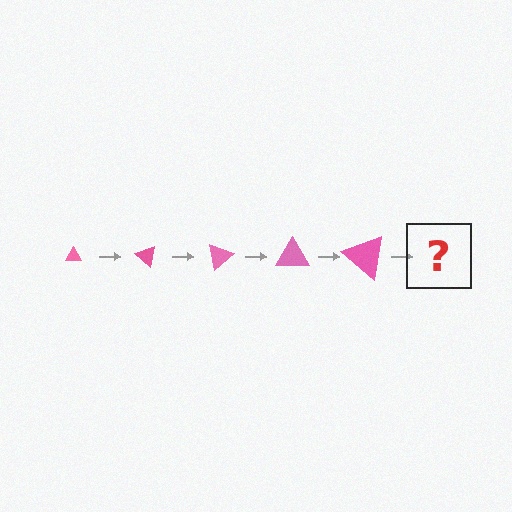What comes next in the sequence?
The next element should be a triangle, larger than the previous one and rotated 200 degrees from the start.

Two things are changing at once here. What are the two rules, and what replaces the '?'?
The two rules are that the triangle grows larger each step and it rotates 40 degrees each step. The '?' should be a triangle, larger than the previous one and rotated 200 degrees from the start.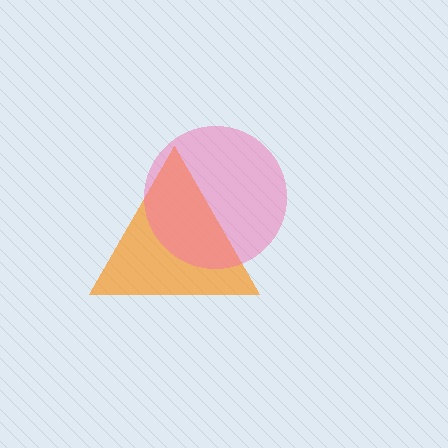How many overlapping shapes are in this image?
There are 2 overlapping shapes in the image.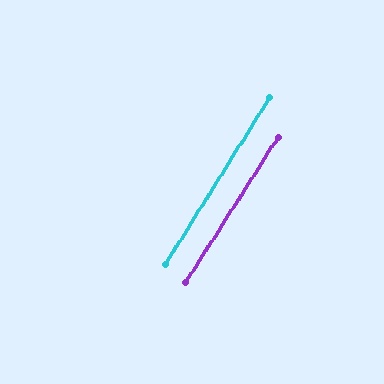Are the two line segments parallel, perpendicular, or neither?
Parallel — their directions differ by only 0.4°.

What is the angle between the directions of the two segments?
Approximately 0 degrees.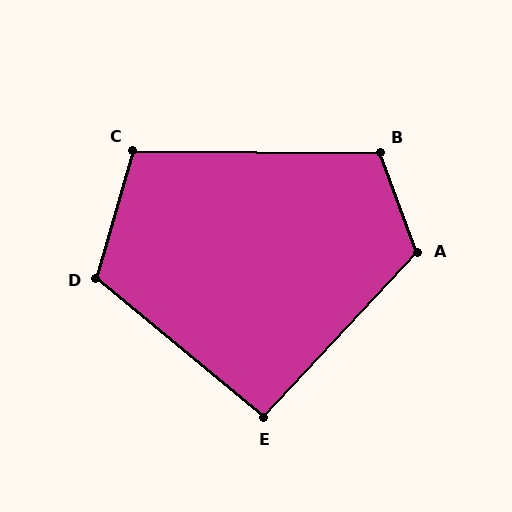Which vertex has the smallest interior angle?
E, at approximately 93 degrees.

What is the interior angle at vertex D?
Approximately 113 degrees (obtuse).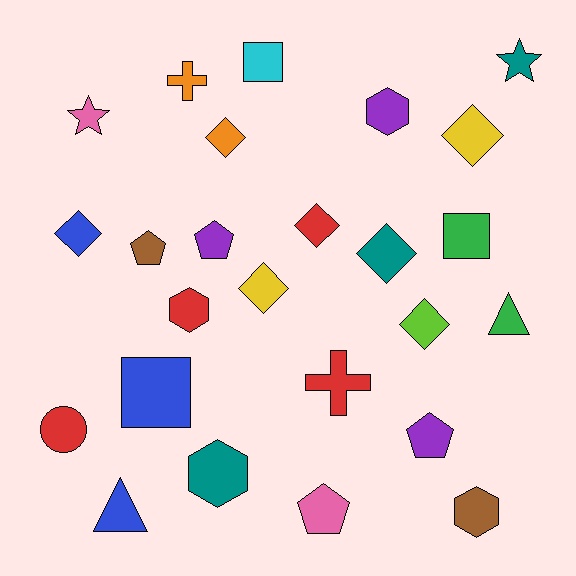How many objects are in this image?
There are 25 objects.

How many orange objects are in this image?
There are 2 orange objects.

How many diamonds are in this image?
There are 7 diamonds.